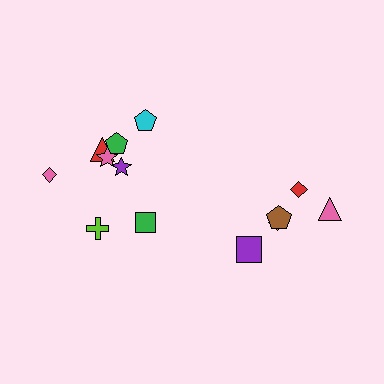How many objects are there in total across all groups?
There are 13 objects.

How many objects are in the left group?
There are 8 objects.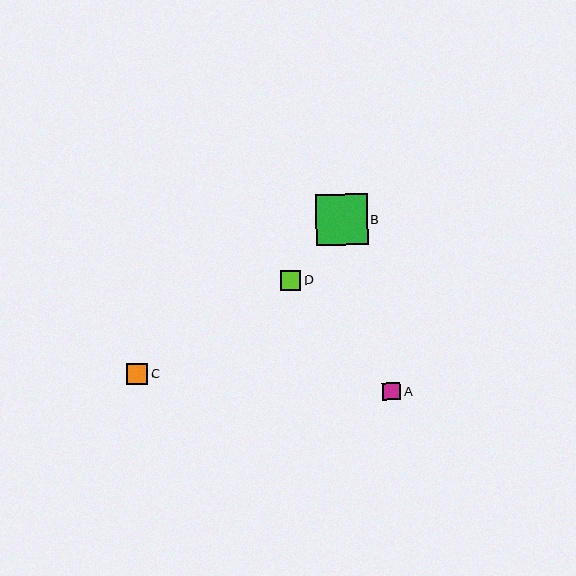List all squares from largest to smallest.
From largest to smallest: B, C, D, A.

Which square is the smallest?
Square A is the smallest with a size of approximately 18 pixels.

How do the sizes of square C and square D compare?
Square C and square D are approximately the same size.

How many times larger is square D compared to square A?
Square D is approximately 1.1 times the size of square A.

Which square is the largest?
Square B is the largest with a size of approximately 51 pixels.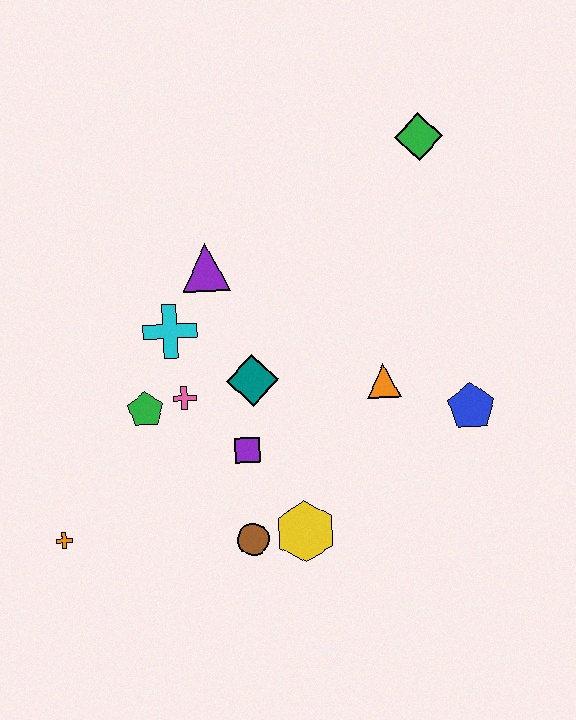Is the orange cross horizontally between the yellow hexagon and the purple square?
No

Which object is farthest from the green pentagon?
The green diamond is farthest from the green pentagon.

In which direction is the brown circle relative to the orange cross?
The brown circle is to the right of the orange cross.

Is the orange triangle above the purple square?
Yes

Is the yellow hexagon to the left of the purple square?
No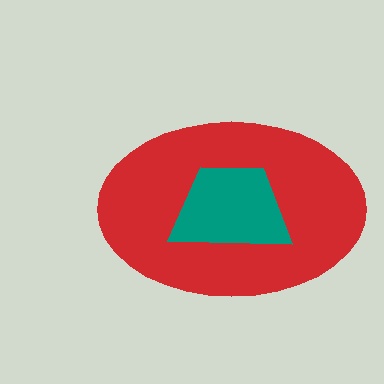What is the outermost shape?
The red ellipse.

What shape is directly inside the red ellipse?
The teal trapezoid.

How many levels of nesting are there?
2.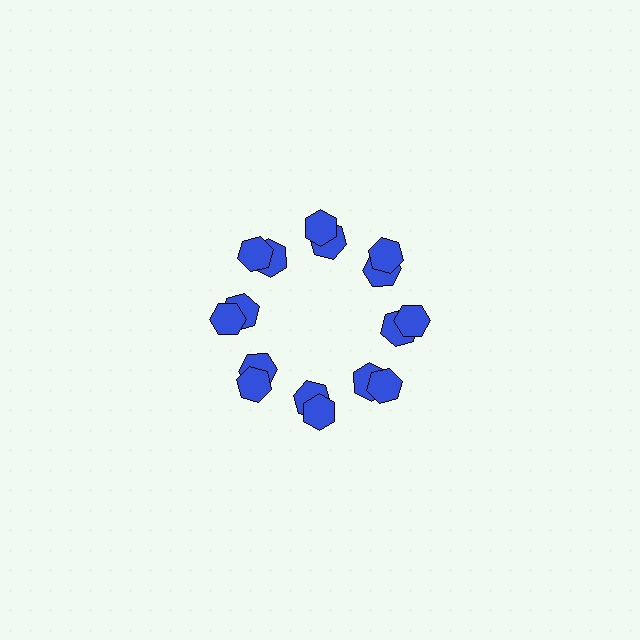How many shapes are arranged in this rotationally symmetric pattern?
There are 16 shapes, arranged in 8 groups of 2.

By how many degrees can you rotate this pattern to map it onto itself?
The pattern maps onto itself every 45 degrees of rotation.